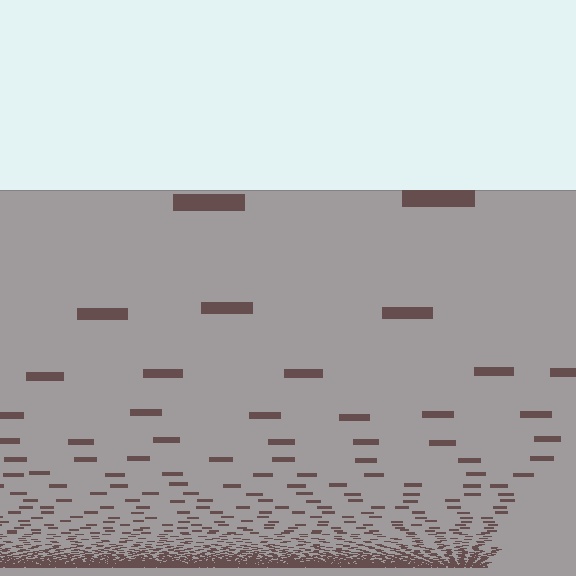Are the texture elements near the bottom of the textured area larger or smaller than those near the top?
Smaller. The gradient is inverted — elements near the bottom are smaller and denser.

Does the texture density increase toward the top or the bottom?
Density increases toward the bottom.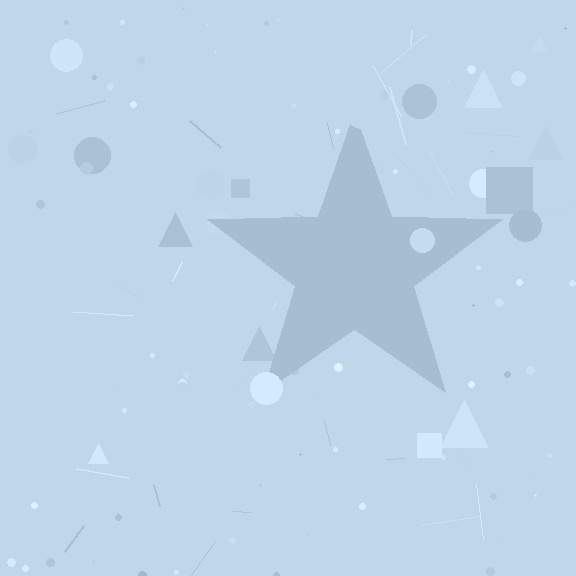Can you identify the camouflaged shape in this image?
The camouflaged shape is a star.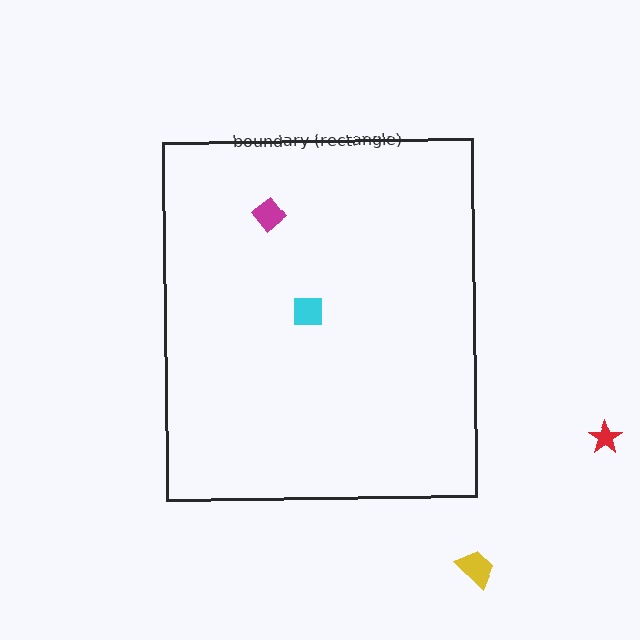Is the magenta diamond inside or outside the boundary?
Inside.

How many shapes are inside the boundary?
2 inside, 2 outside.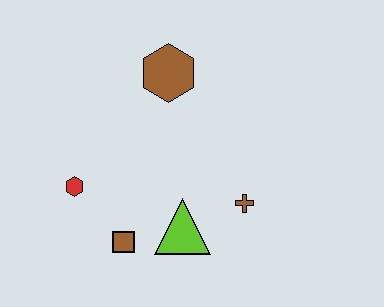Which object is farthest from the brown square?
The brown hexagon is farthest from the brown square.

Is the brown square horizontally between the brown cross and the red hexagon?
Yes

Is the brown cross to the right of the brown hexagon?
Yes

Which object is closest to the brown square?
The lime triangle is closest to the brown square.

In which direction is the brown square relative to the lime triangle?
The brown square is to the left of the lime triangle.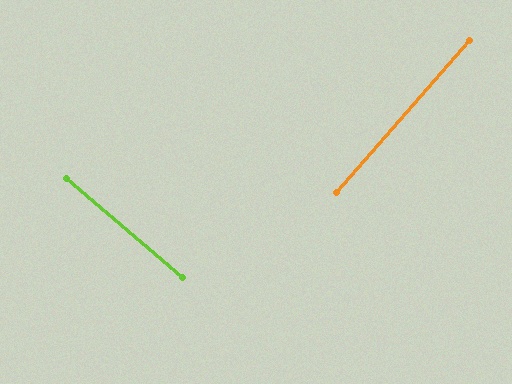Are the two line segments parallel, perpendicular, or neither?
Perpendicular — they meet at approximately 89°.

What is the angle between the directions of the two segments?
Approximately 89 degrees.